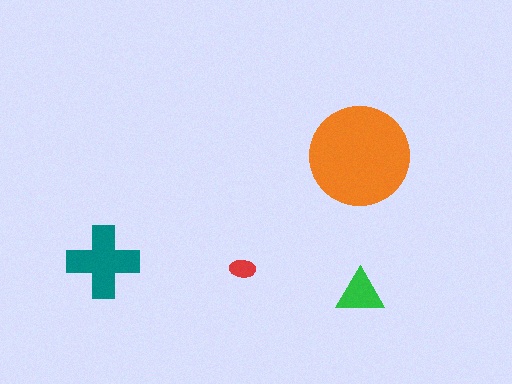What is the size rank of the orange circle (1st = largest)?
1st.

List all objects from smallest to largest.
The red ellipse, the green triangle, the teal cross, the orange circle.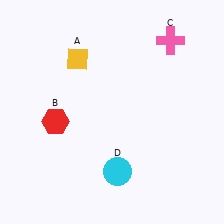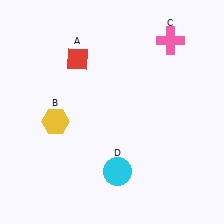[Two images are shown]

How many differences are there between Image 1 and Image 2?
There are 2 differences between the two images.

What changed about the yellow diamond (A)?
In Image 1, A is yellow. In Image 2, it changed to red.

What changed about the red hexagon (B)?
In Image 1, B is red. In Image 2, it changed to yellow.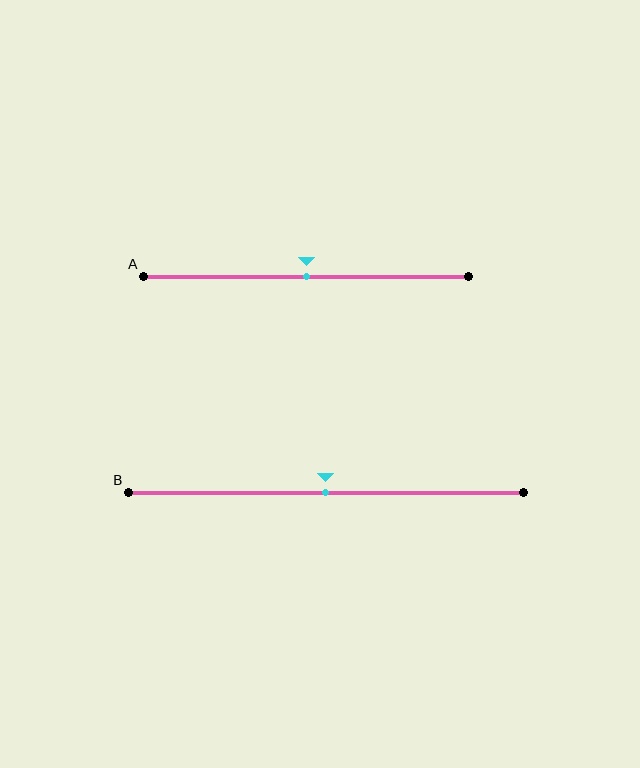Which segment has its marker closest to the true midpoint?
Segment A has its marker closest to the true midpoint.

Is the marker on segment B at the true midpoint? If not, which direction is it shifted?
Yes, the marker on segment B is at the true midpoint.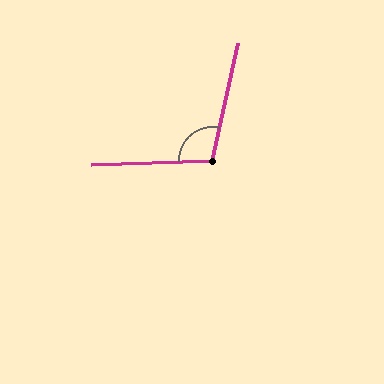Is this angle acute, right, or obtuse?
It is obtuse.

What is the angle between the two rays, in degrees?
Approximately 104 degrees.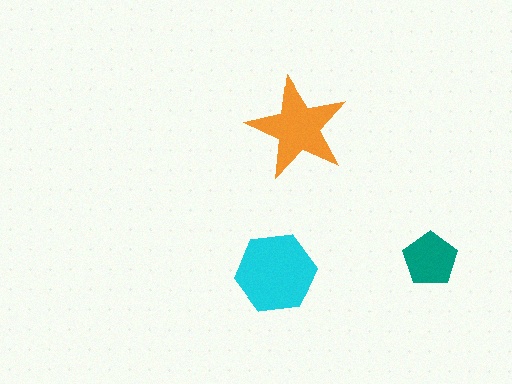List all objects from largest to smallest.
The cyan hexagon, the orange star, the teal pentagon.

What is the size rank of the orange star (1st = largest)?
2nd.